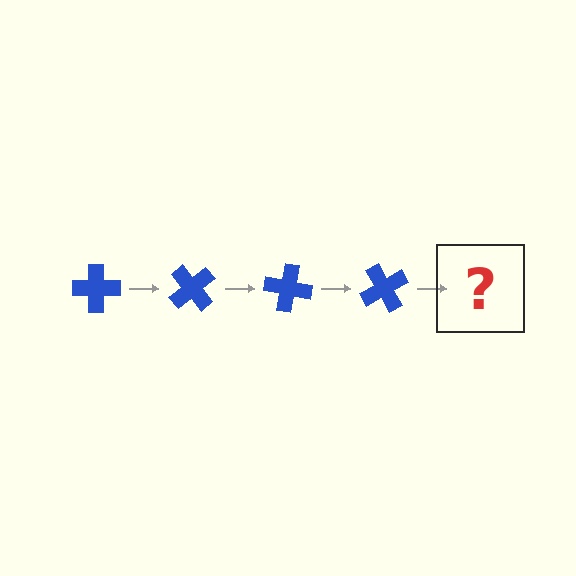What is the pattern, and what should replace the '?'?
The pattern is that the cross rotates 50 degrees each step. The '?' should be a blue cross rotated 200 degrees.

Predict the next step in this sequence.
The next step is a blue cross rotated 200 degrees.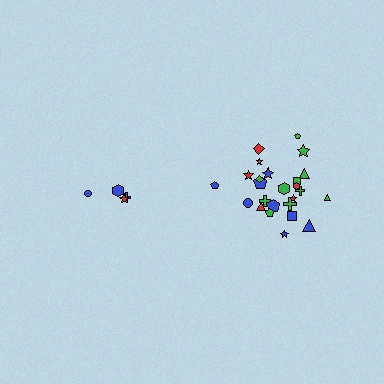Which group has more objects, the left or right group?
The right group.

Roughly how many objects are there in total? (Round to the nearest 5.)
Roughly 30 objects in total.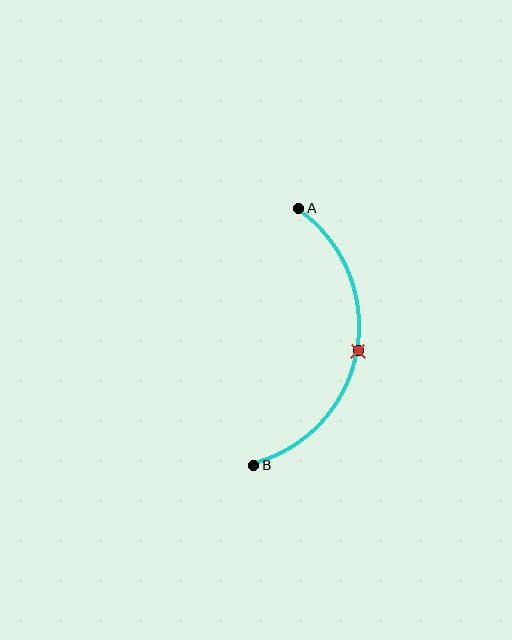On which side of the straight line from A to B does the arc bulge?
The arc bulges to the right of the straight line connecting A and B.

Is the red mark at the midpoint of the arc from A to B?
Yes. The red mark lies on the arc at equal arc-length from both A and B — it is the arc midpoint.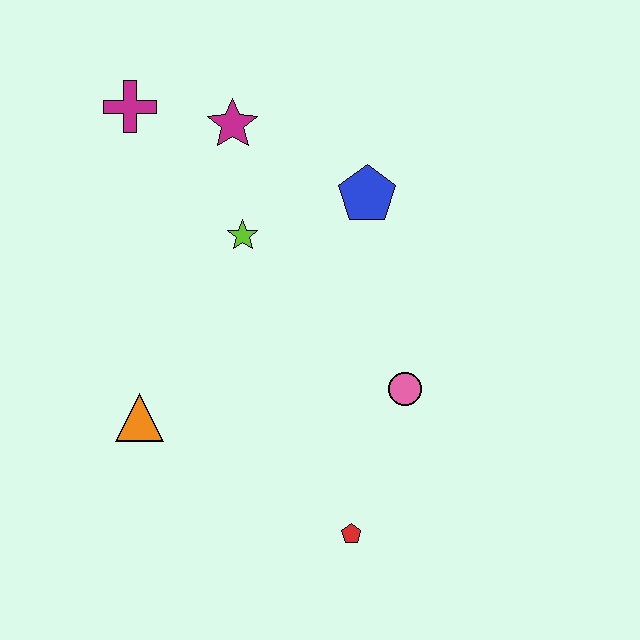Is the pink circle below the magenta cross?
Yes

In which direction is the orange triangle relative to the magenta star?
The orange triangle is below the magenta star.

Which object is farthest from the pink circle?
The magenta cross is farthest from the pink circle.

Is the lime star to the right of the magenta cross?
Yes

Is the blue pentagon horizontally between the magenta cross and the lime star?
No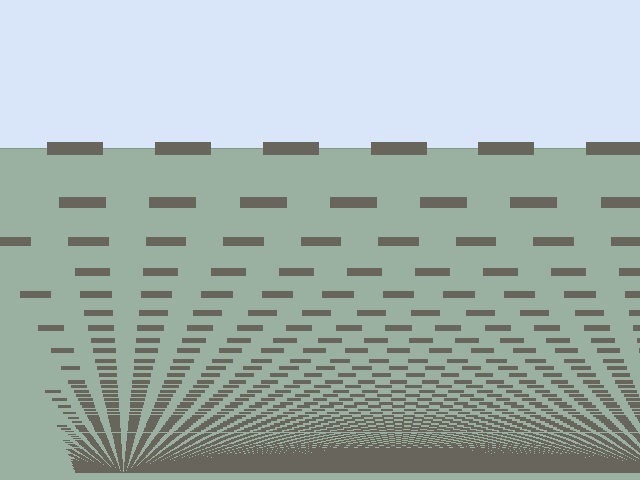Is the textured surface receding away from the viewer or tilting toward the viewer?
The surface appears to tilt toward the viewer. Texture elements get larger and sparser toward the top.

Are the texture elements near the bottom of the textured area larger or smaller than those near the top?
Smaller. The gradient is inverted — elements near the bottom are smaller and denser.